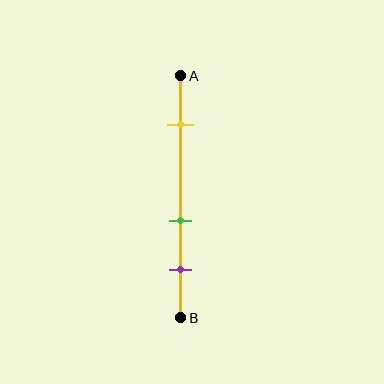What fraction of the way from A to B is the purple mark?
The purple mark is approximately 80% (0.8) of the way from A to B.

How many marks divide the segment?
There are 3 marks dividing the segment.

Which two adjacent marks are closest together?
The green and purple marks are the closest adjacent pair.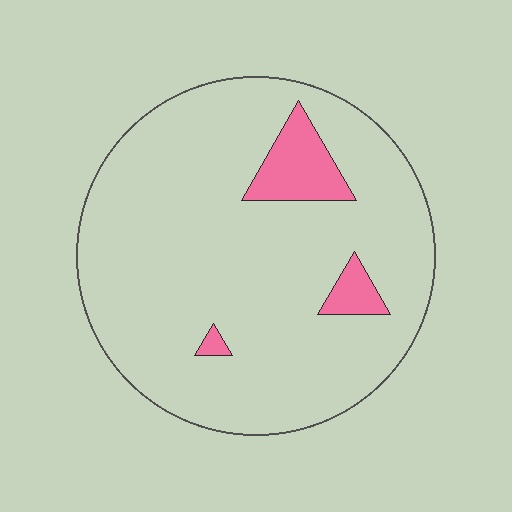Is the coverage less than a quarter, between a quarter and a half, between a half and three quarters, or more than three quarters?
Less than a quarter.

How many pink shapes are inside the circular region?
3.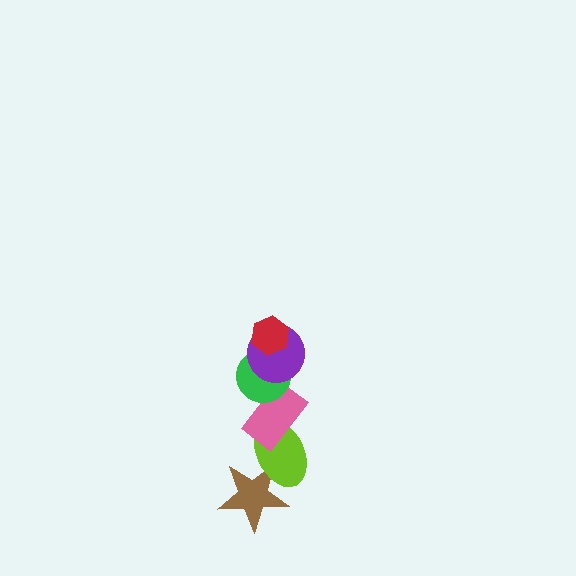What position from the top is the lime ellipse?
The lime ellipse is 5th from the top.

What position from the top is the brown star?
The brown star is 6th from the top.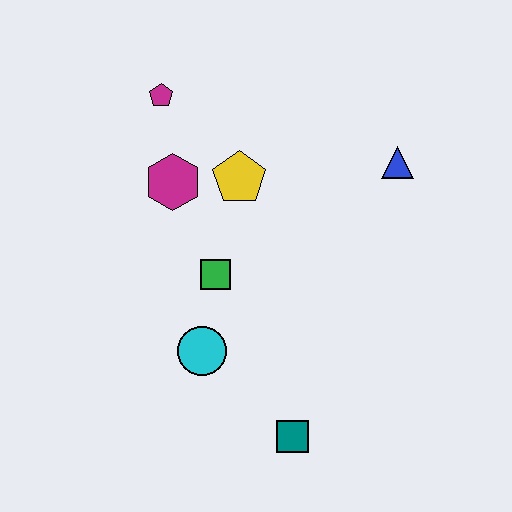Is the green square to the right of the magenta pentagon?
Yes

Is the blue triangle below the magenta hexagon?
No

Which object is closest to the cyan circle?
The green square is closest to the cyan circle.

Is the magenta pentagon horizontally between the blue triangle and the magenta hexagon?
No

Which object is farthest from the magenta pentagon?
The teal square is farthest from the magenta pentagon.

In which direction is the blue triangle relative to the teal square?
The blue triangle is above the teal square.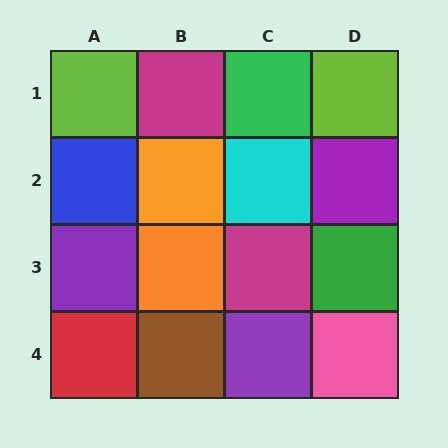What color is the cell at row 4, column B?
Brown.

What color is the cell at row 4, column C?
Purple.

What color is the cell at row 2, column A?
Blue.